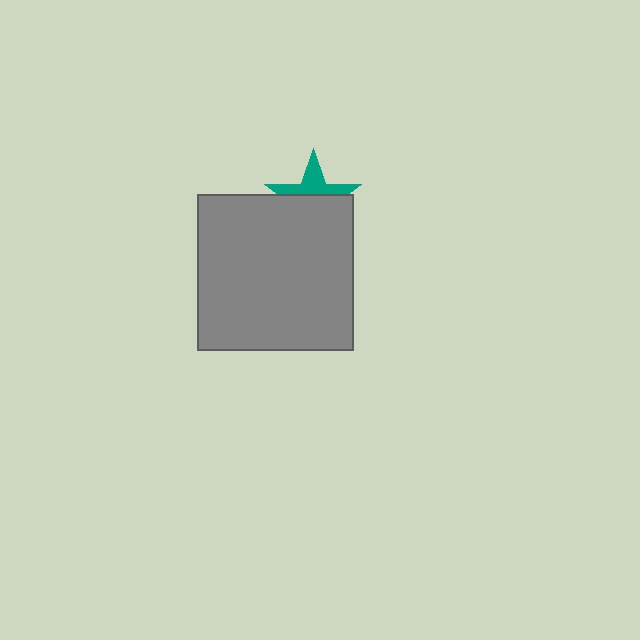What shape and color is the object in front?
The object in front is a gray square.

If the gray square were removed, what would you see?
You would see the complete teal star.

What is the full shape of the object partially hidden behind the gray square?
The partially hidden object is a teal star.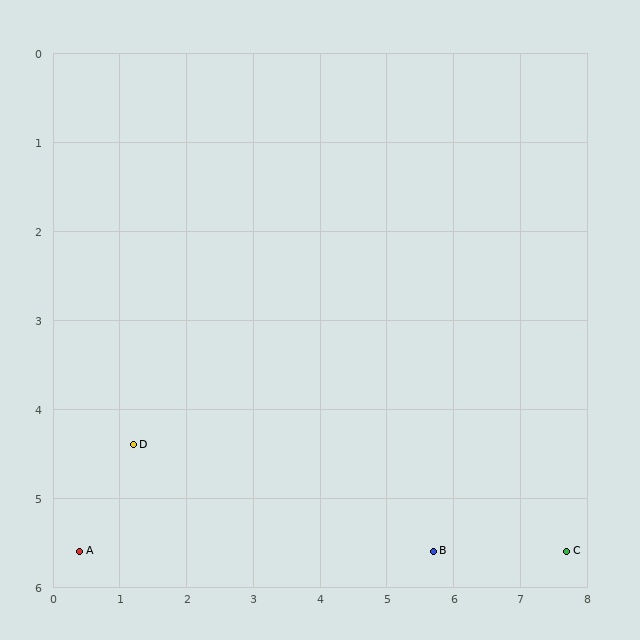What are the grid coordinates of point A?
Point A is at approximately (0.4, 5.6).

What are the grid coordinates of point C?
Point C is at approximately (7.7, 5.6).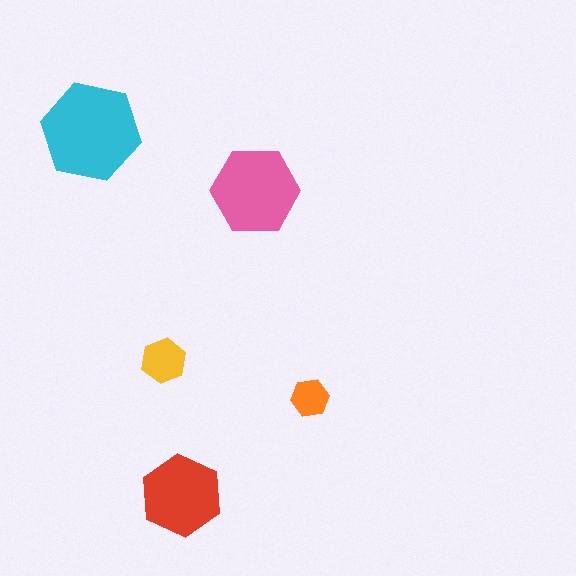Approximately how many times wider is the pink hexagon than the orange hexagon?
About 2.5 times wider.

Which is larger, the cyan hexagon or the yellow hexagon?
The cyan one.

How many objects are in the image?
There are 5 objects in the image.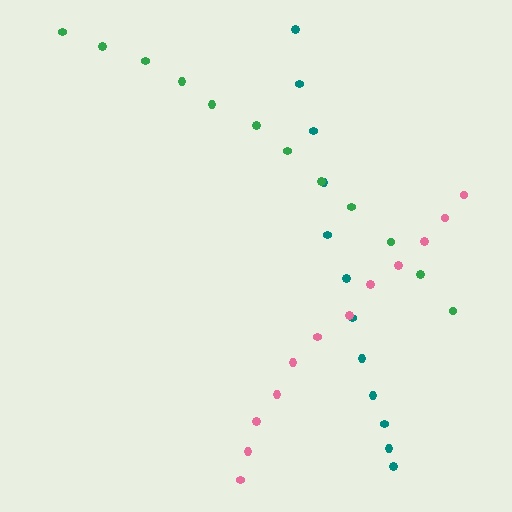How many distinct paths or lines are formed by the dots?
There are 3 distinct paths.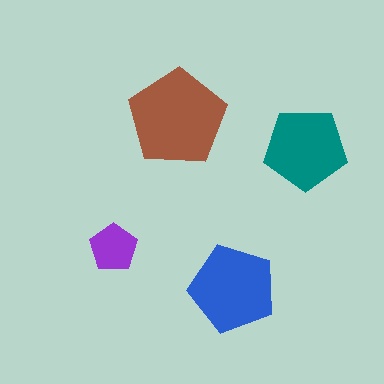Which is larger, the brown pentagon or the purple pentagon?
The brown one.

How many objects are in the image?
There are 4 objects in the image.